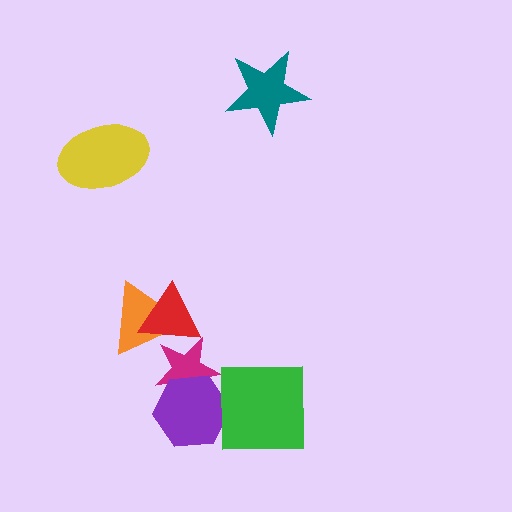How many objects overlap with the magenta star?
3 objects overlap with the magenta star.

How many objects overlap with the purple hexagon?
2 objects overlap with the purple hexagon.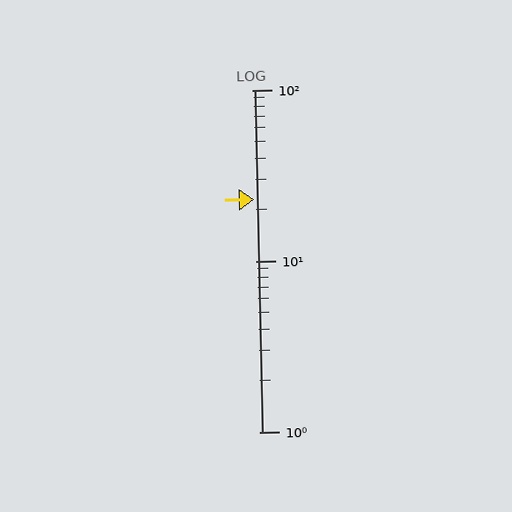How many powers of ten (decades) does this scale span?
The scale spans 2 decades, from 1 to 100.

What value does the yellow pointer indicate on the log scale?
The pointer indicates approximately 23.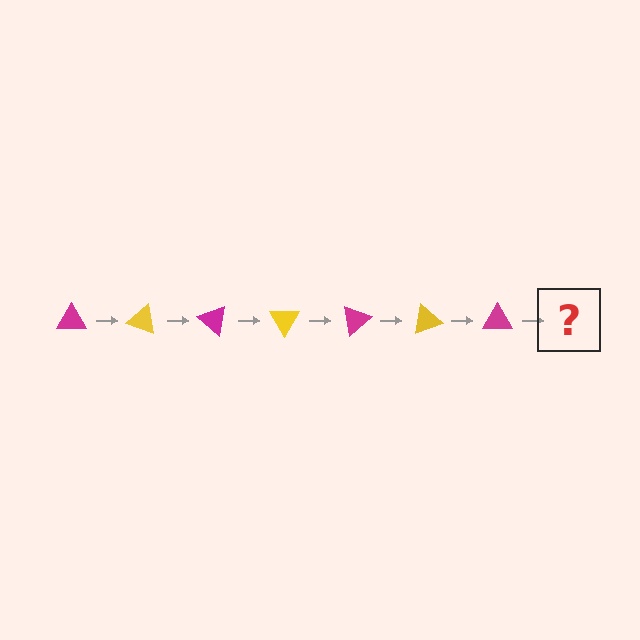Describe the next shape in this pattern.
It should be a yellow triangle, rotated 140 degrees from the start.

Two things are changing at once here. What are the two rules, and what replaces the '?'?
The two rules are that it rotates 20 degrees each step and the color cycles through magenta and yellow. The '?' should be a yellow triangle, rotated 140 degrees from the start.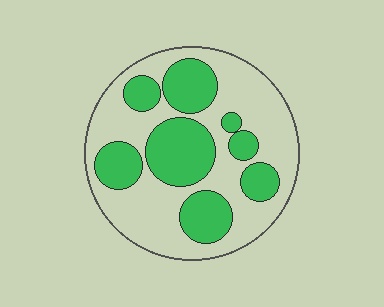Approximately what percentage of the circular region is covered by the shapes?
Approximately 40%.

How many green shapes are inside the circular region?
8.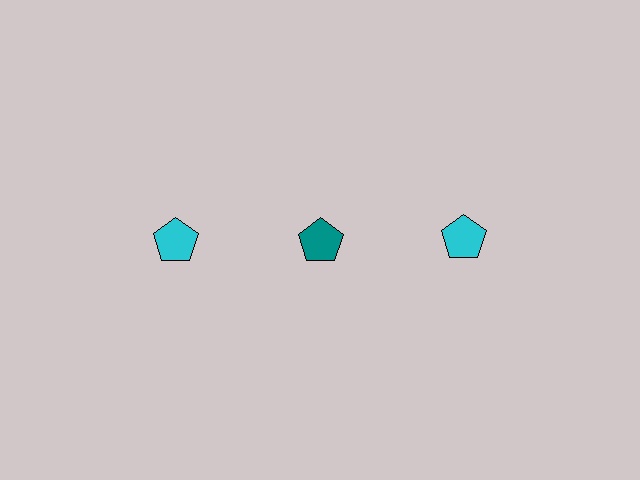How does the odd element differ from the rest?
It has a different color: teal instead of cyan.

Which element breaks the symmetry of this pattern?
The teal pentagon in the top row, second from left column breaks the symmetry. All other shapes are cyan pentagons.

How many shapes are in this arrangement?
There are 3 shapes arranged in a grid pattern.